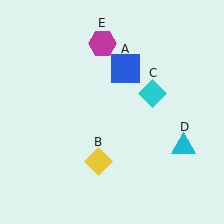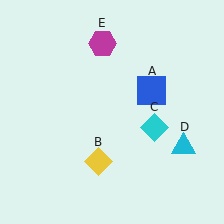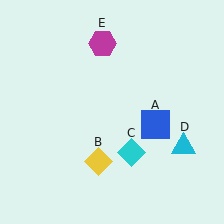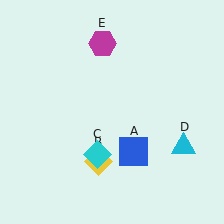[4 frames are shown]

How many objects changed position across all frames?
2 objects changed position: blue square (object A), cyan diamond (object C).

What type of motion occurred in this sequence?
The blue square (object A), cyan diamond (object C) rotated clockwise around the center of the scene.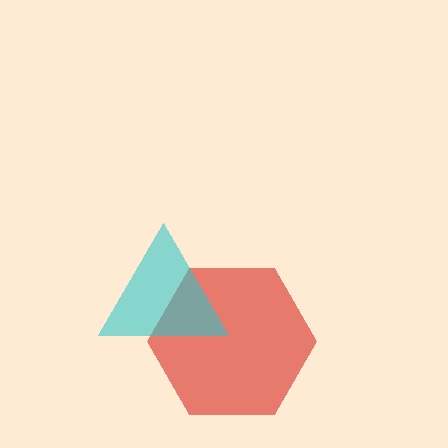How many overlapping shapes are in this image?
There are 2 overlapping shapes in the image.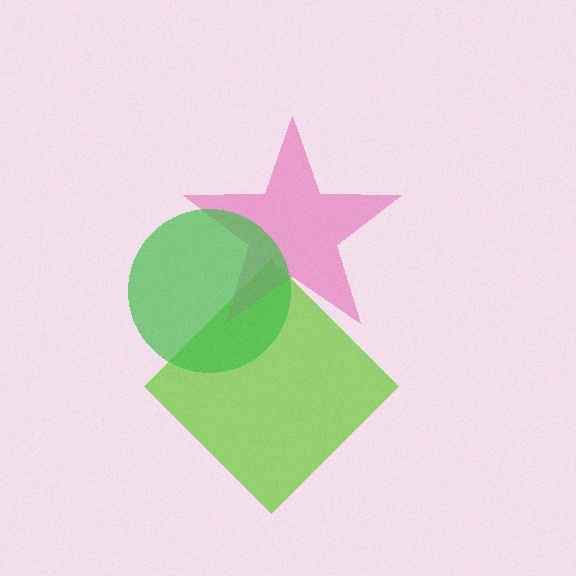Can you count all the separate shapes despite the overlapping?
Yes, there are 3 separate shapes.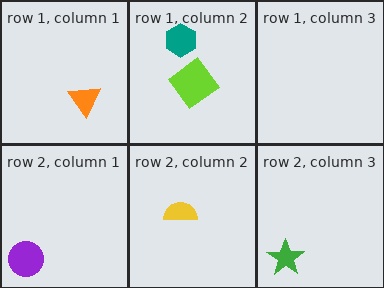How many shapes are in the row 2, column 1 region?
1.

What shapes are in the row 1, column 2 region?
The lime diamond, the teal hexagon.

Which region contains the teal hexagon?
The row 1, column 2 region.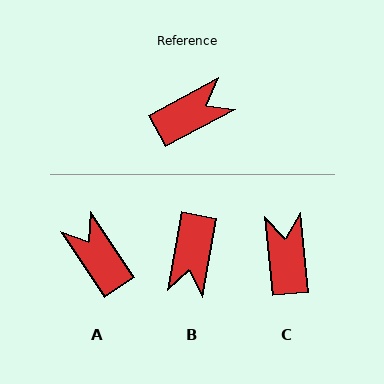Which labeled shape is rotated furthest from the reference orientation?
B, about 128 degrees away.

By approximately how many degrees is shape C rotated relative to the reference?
Approximately 68 degrees counter-clockwise.